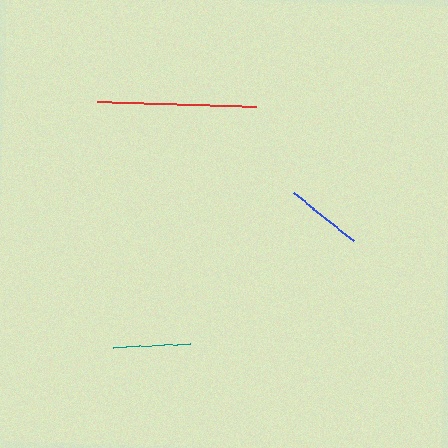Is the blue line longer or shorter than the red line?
The red line is longer than the blue line.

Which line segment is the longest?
The red line is the longest at approximately 159 pixels.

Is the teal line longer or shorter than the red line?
The red line is longer than the teal line.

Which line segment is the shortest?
The blue line is the shortest at approximately 76 pixels.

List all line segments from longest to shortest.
From longest to shortest: red, teal, blue.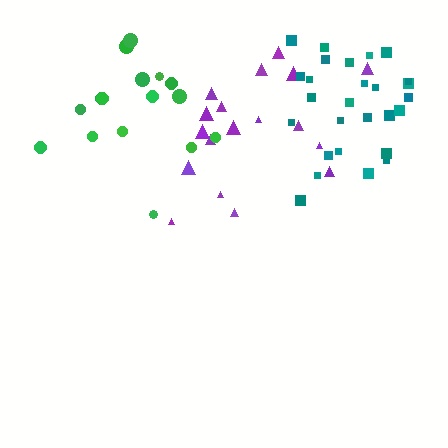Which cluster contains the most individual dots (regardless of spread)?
Teal (27).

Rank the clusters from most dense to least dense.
teal, purple, green.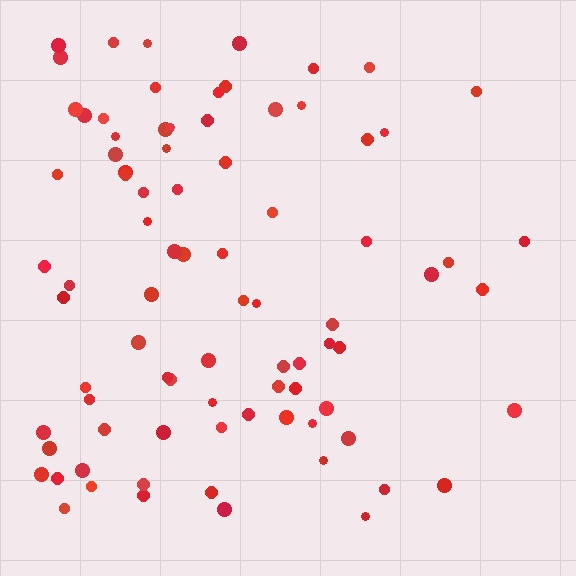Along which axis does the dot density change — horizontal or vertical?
Horizontal.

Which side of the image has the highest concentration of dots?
The left.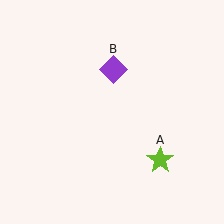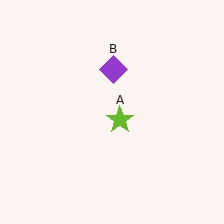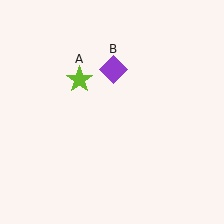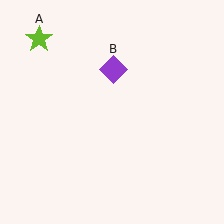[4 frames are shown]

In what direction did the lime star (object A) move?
The lime star (object A) moved up and to the left.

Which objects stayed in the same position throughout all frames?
Purple diamond (object B) remained stationary.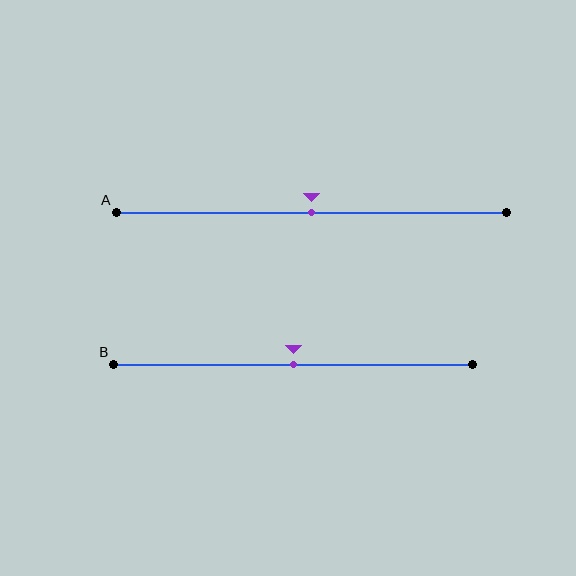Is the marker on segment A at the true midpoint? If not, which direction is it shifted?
Yes, the marker on segment A is at the true midpoint.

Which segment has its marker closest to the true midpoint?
Segment A has its marker closest to the true midpoint.